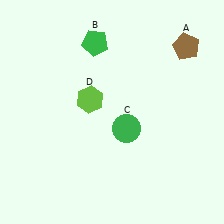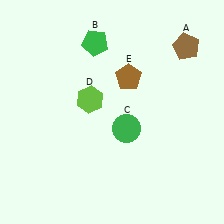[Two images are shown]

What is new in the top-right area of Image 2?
A brown pentagon (E) was added in the top-right area of Image 2.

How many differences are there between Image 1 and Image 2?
There is 1 difference between the two images.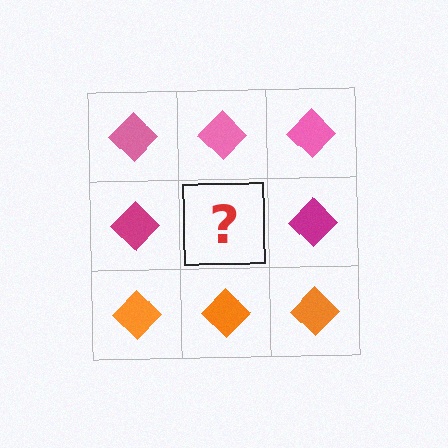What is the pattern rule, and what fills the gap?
The rule is that each row has a consistent color. The gap should be filled with a magenta diamond.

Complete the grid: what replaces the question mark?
The question mark should be replaced with a magenta diamond.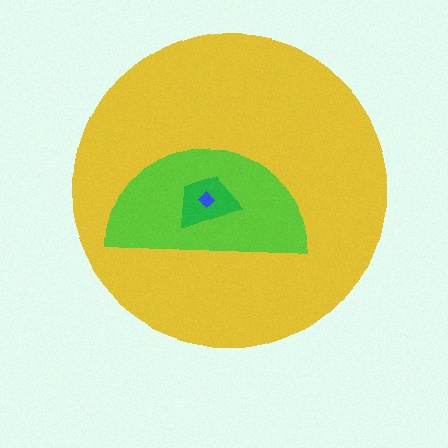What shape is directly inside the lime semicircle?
The green trapezoid.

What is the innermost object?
The blue diamond.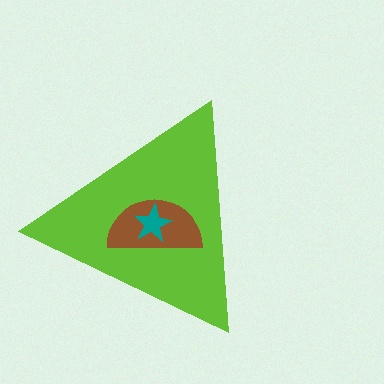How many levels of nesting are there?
3.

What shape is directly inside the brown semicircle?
The teal star.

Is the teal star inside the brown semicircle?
Yes.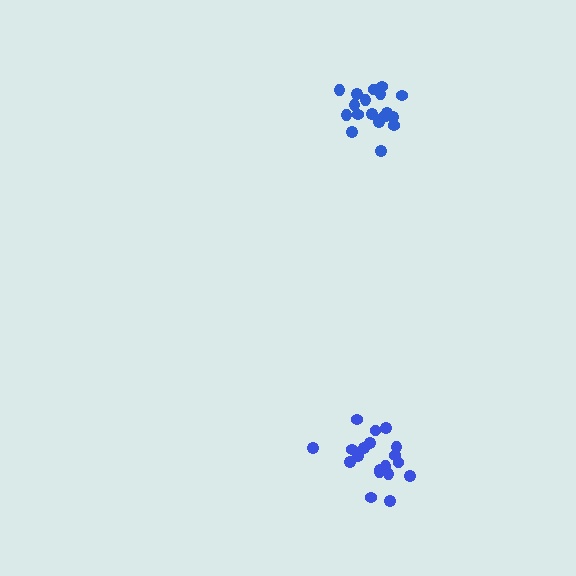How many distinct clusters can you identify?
There are 2 distinct clusters.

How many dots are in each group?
Group 1: 19 dots, Group 2: 19 dots (38 total).